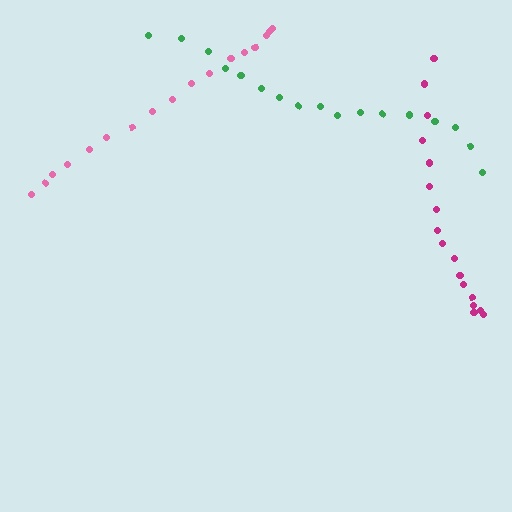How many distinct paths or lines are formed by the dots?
There are 3 distinct paths.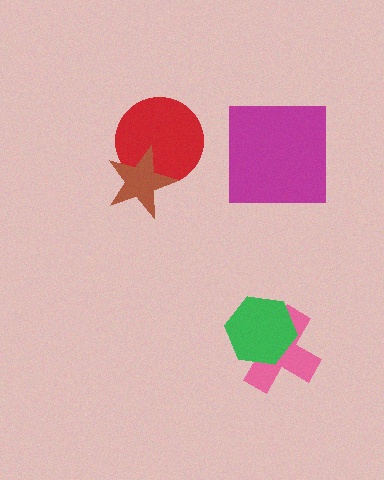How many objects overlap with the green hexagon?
1 object overlaps with the green hexagon.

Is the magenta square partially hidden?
No, no other shape covers it.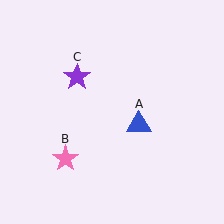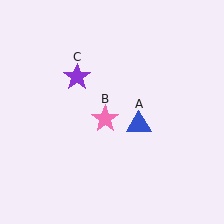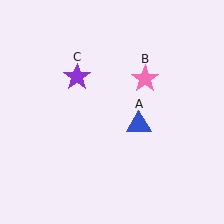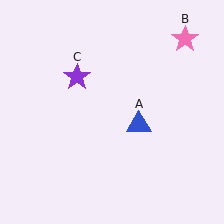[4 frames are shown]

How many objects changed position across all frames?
1 object changed position: pink star (object B).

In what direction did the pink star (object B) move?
The pink star (object B) moved up and to the right.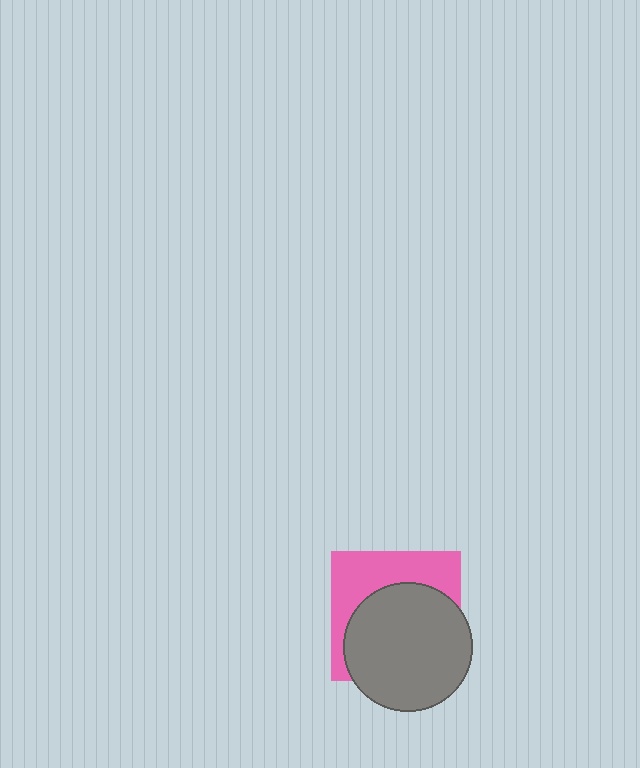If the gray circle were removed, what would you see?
You would see the complete pink square.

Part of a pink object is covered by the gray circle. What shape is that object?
It is a square.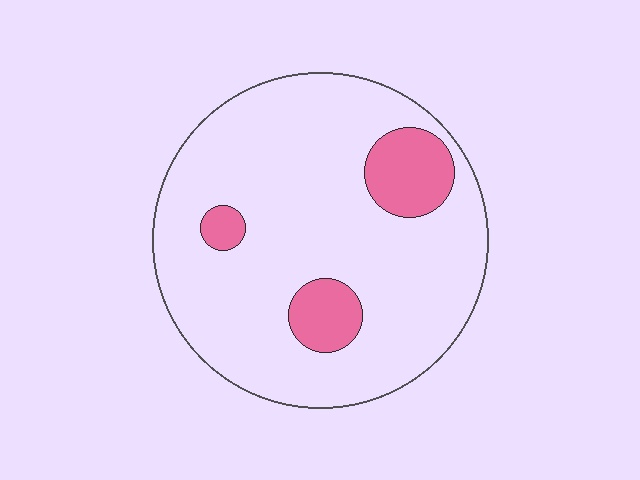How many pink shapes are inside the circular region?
3.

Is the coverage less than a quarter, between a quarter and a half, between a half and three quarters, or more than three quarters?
Less than a quarter.